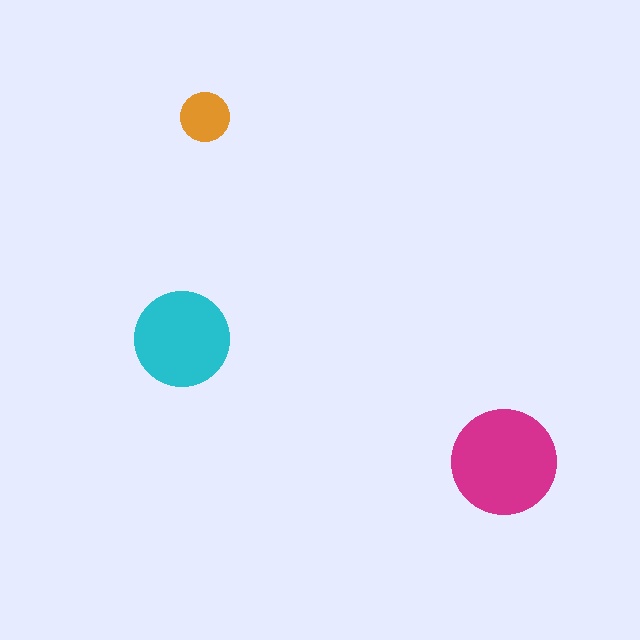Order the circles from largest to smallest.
the magenta one, the cyan one, the orange one.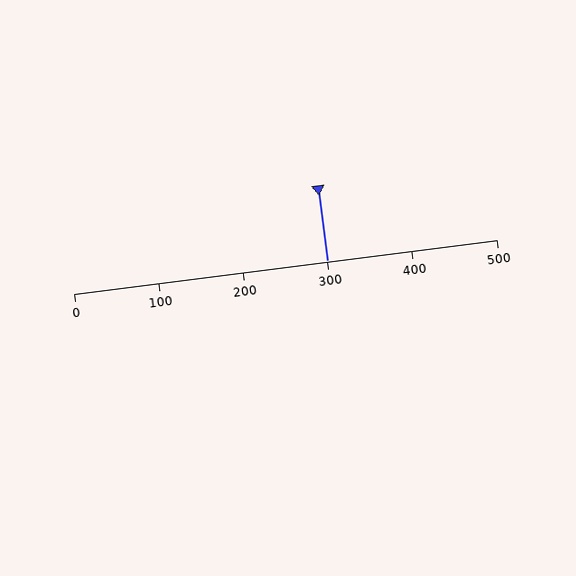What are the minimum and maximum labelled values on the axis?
The axis runs from 0 to 500.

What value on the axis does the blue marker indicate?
The marker indicates approximately 300.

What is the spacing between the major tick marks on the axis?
The major ticks are spaced 100 apart.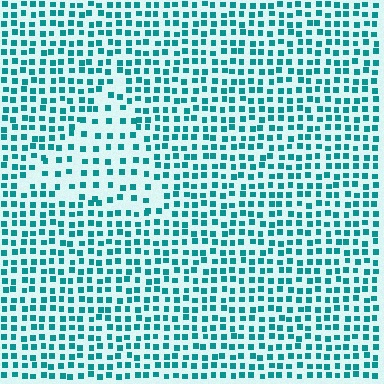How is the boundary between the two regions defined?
The boundary is defined by a change in element density (approximately 1.8x ratio). All elements are the same color, size, and shape.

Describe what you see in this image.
The image contains small teal elements arranged at two different densities. A triangle-shaped region is visible where the elements are less densely packed than the surrounding area.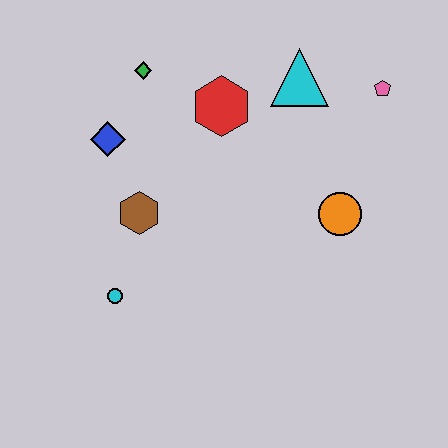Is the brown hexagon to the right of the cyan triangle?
No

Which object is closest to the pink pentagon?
The cyan triangle is closest to the pink pentagon.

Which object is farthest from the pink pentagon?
The cyan circle is farthest from the pink pentagon.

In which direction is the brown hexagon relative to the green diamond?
The brown hexagon is below the green diamond.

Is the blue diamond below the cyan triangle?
Yes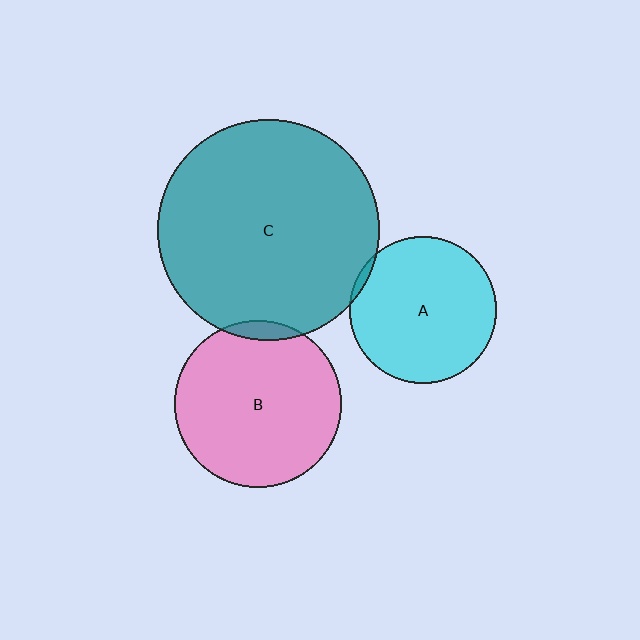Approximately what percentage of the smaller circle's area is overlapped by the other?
Approximately 5%.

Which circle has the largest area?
Circle C (teal).